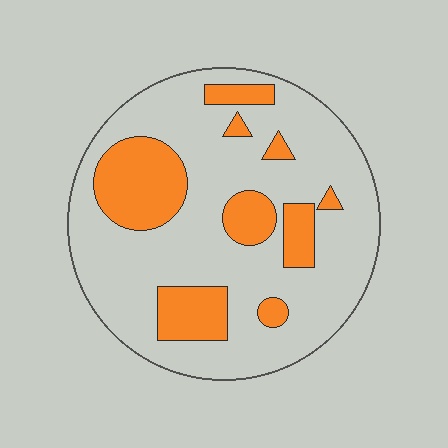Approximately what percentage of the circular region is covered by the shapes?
Approximately 25%.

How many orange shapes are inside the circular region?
9.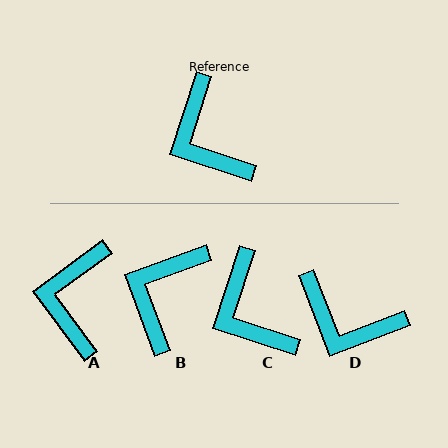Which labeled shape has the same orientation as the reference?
C.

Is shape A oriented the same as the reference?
No, it is off by about 36 degrees.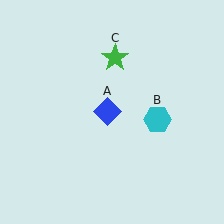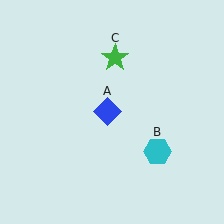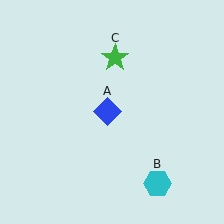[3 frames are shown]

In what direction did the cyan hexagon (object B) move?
The cyan hexagon (object B) moved down.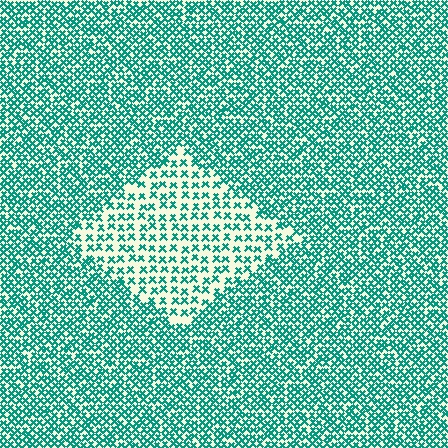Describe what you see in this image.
The image contains small teal elements arranged at two different densities. A diamond-shaped region is visible where the elements are less densely packed than the surrounding area.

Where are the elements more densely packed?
The elements are more densely packed outside the diamond boundary.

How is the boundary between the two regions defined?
The boundary is defined by a change in element density (approximately 2.1x ratio). All elements are the same color, size, and shape.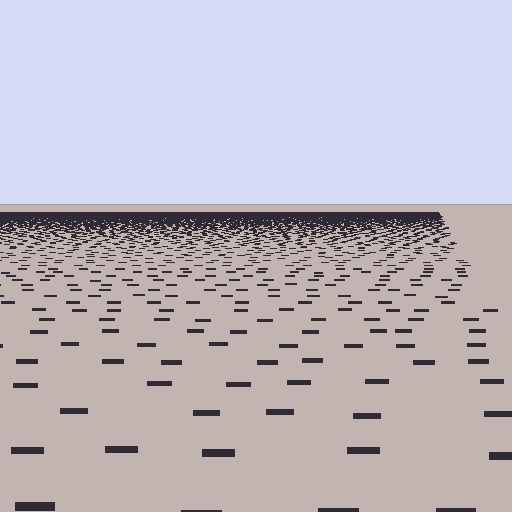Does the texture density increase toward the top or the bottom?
Density increases toward the top.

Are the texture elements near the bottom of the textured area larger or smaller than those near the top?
Larger. Near the bottom, elements are closer to the viewer and appear at a bigger on-screen size.